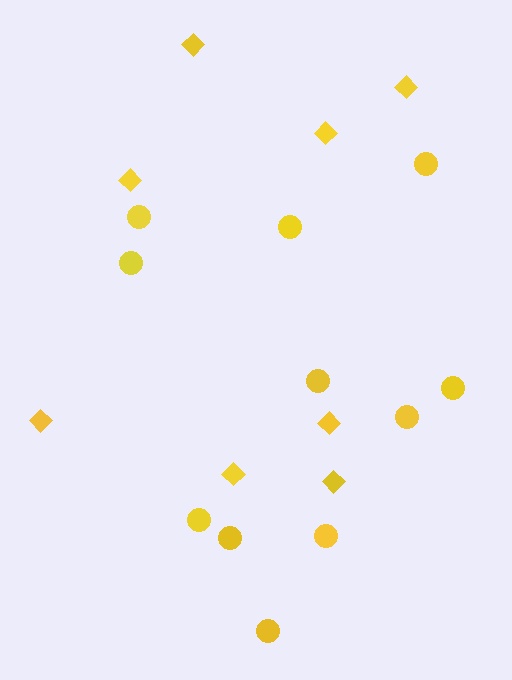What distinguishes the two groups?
There are 2 groups: one group of diamonds (8) and one group of circles (11).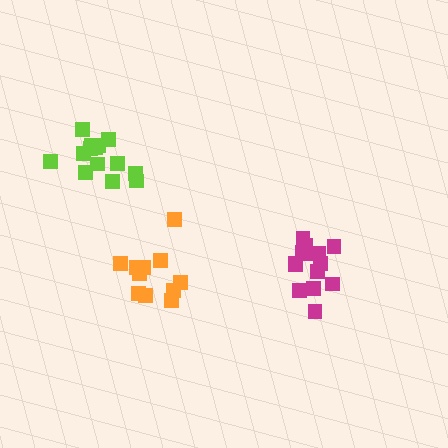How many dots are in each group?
Group 1: 11 dots, Group 2: 14 dots, Group 3: 14 dots (39 total).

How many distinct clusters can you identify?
There are 3 distinct clusters.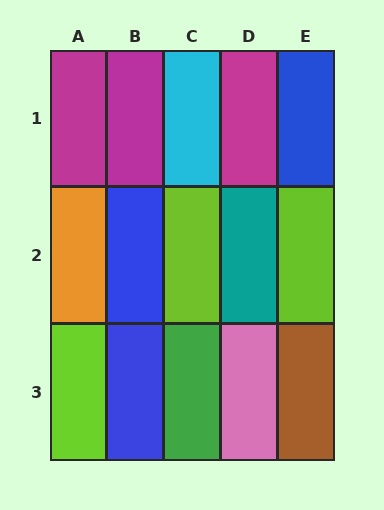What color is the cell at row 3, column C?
Green.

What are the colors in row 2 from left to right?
Orange, blue, lime, teal, lime.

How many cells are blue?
3 cells are blue.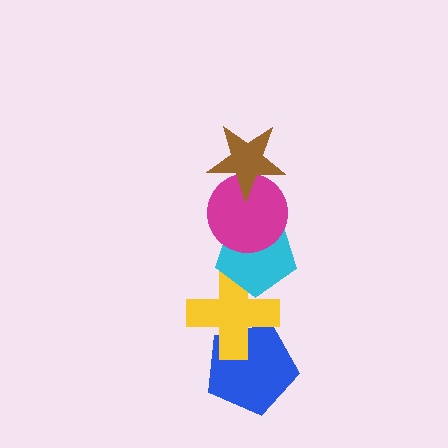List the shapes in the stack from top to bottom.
From top to bottom: the brown star, the magenta circle, the cyan pentagon, the yellow cross, the blue pentagon.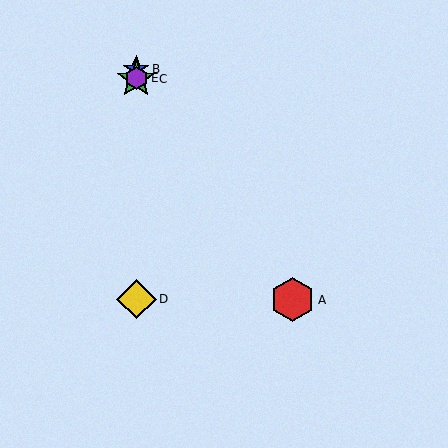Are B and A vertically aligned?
No, B is at x≈136 and A is at x≈293.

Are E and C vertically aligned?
Yes, both are at x≈136.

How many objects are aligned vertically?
4 objects (B, C, D, E) are aligned vertically.